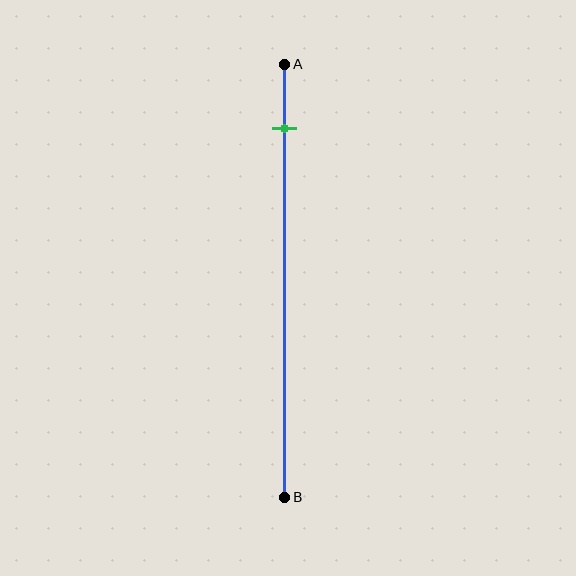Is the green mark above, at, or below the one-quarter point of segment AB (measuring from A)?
The green mark is above the one-quarter point of segment AB.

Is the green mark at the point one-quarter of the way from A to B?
No, the mark is at about 15% from A, not at the 25% one-quarter point.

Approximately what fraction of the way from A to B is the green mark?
The green mark is approximately 15% of the way from A to B.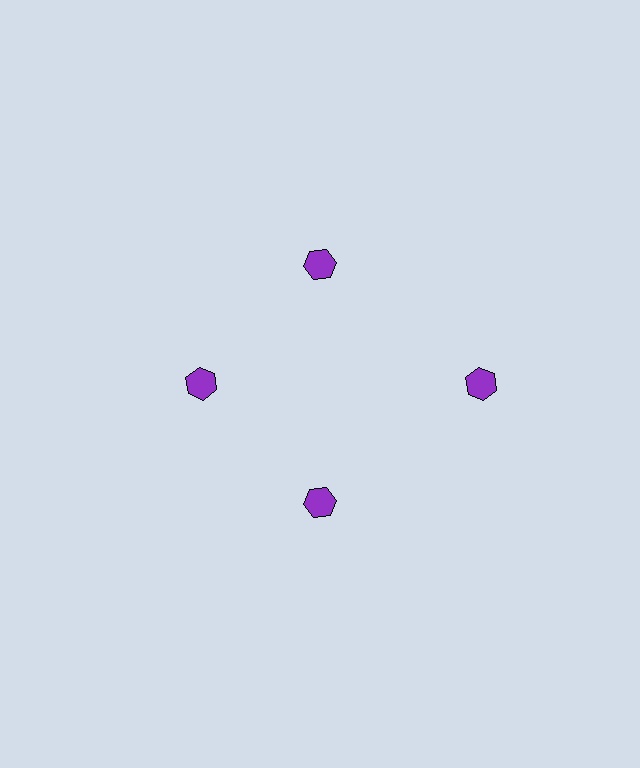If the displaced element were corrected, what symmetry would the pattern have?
It would have 4-fold rotational symmetry — the pattern would map onto itself every 90 degrees.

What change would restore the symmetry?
The symmetry would be restored by moving it inward, back onto the ring so that all 4 hexagons sit at equal angles and equal distance from the center.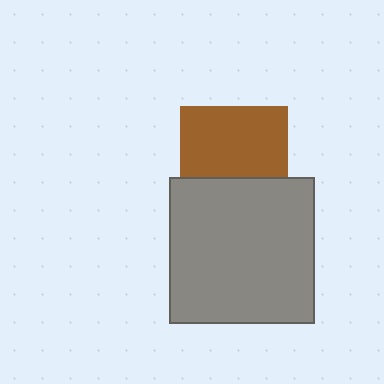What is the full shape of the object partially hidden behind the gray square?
The partially hidden object is a brown square.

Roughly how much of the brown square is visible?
Most of it is visible (roughly 67%).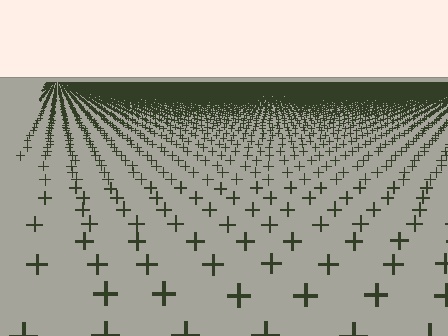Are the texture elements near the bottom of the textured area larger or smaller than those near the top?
Larger. Near the bottom, elements are closer to the viewer and appear at a bigger on-screen size.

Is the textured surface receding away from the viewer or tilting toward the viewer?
The surface is receding away from the viewer. Texture elements get smaller and denser toward the top.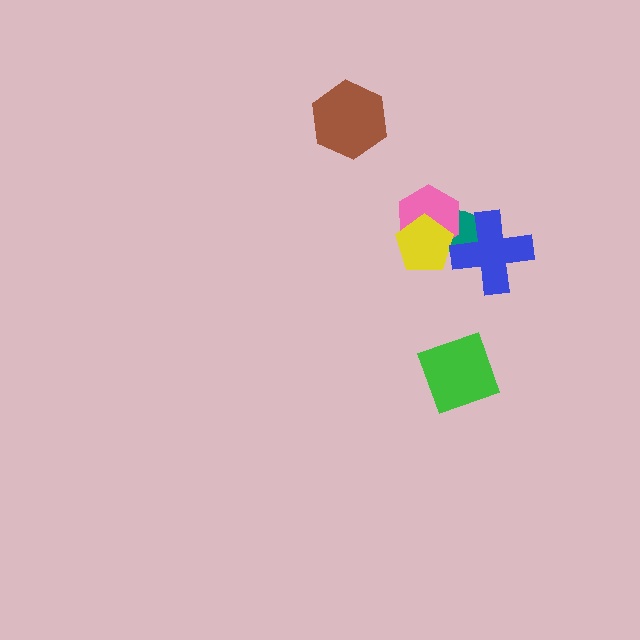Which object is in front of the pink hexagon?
The yellow pentagon is in front of the pink hexagon.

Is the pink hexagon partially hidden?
Yes, it is partially covered by another shape.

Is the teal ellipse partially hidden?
Yes, it is partially covered by another shape.